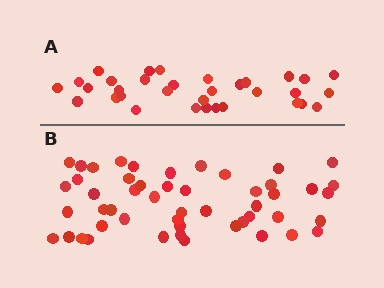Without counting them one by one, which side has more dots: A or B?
Region B (the bottom region) has more dots.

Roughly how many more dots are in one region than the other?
Region B has approximately 15 more dots than region A.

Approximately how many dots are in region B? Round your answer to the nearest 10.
About 50 dots.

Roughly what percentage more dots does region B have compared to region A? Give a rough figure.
About 50% more.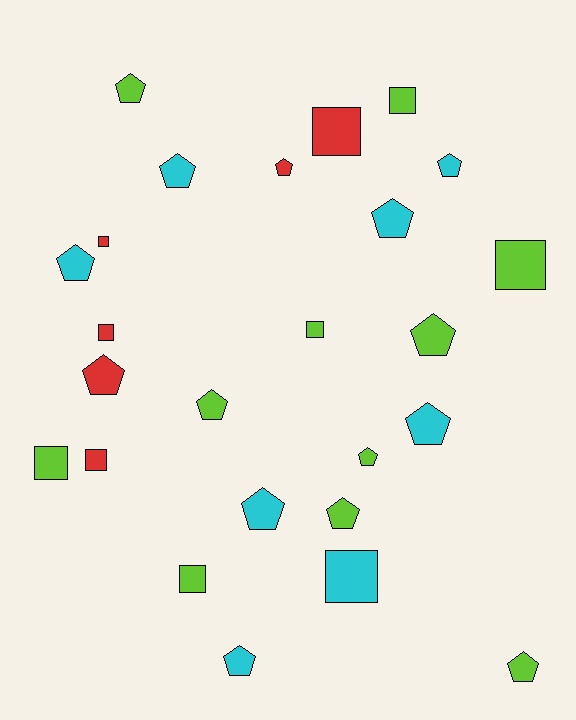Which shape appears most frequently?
Pentagon, with 15 objects.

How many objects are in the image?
There are 25 objects.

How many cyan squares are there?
There is 1 cyan square.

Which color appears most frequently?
Lime, with 11 objects.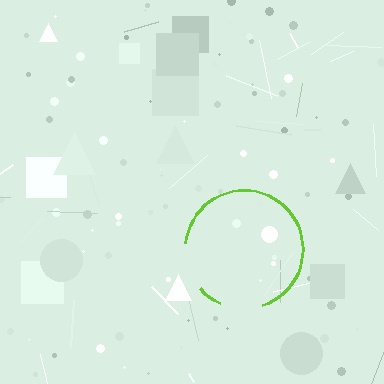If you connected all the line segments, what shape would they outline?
They would outline a circle.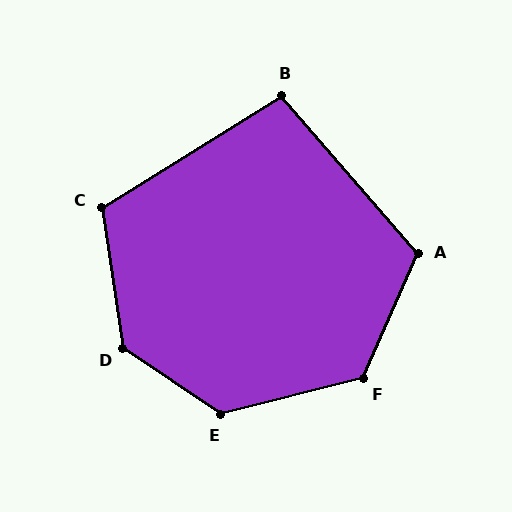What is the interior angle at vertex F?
Approximately 128 degrees (obtuse).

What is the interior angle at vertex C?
Approximately 113 degrees (obtuse).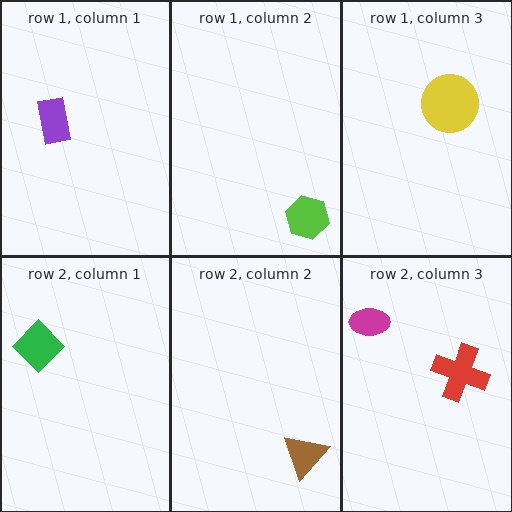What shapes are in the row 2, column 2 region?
The brown triangle.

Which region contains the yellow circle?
The row 1, column 3 region.